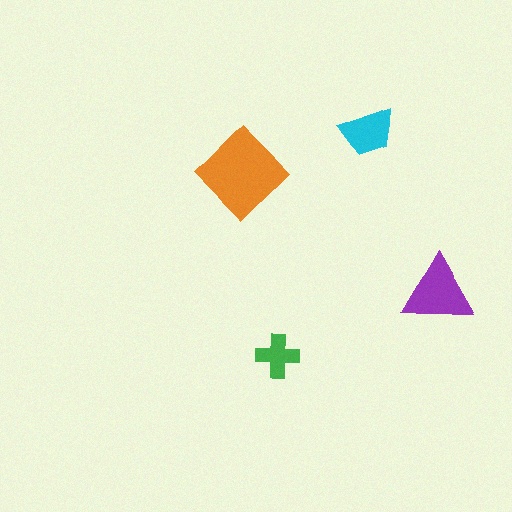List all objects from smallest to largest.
The green cross, the cyan trapezoid, the purple triangle, the orange diamond.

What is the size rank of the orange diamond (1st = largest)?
1st.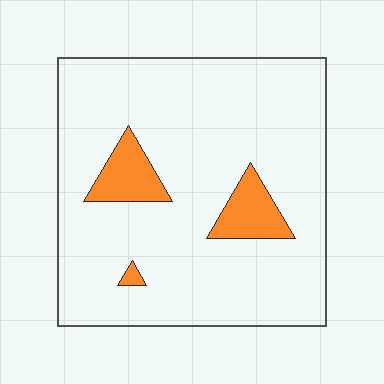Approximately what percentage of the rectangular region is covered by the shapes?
Approximately 10%.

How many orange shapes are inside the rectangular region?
3.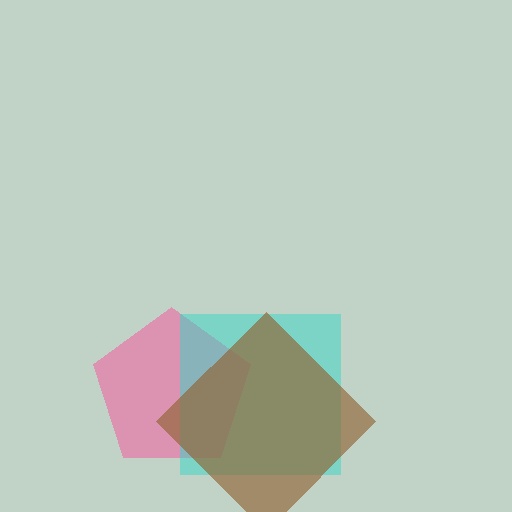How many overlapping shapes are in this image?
There are 3 overlapping shapes in the image.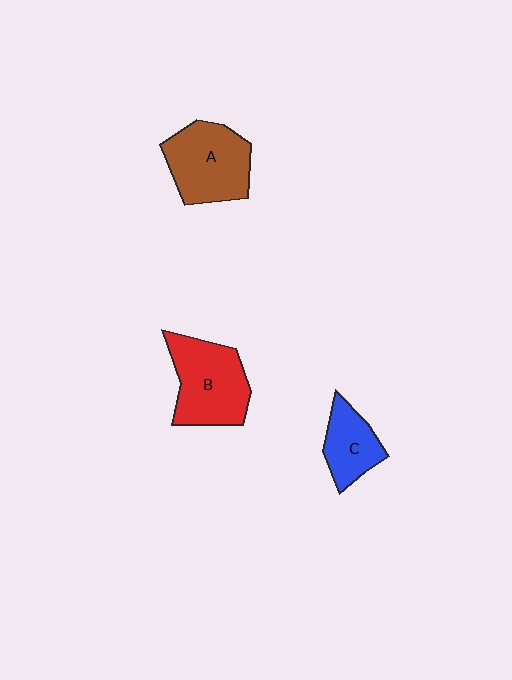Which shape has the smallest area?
Shape C (blue).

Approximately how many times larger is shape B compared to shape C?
Approximately 1.7 times.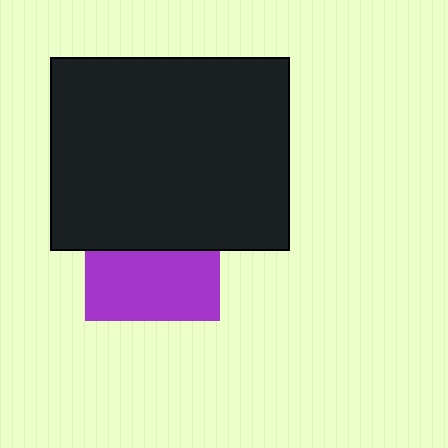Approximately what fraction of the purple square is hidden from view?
Roughly 49% of the purple square is hidden behind the black rectangle.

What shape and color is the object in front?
The object in front is a black rectangle.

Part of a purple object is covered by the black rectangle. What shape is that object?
It is a square.